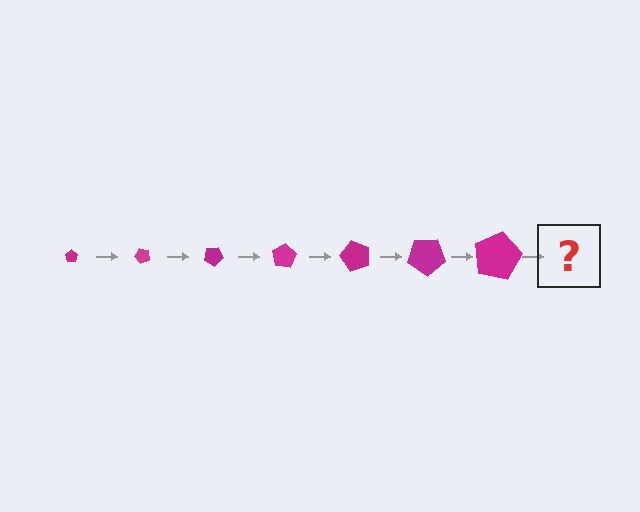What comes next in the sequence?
The next element should be a pentagon, larger than the previous one and rotated 350 degrees from the start.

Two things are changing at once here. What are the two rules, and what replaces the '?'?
The two rules are that the pentagon grows larger each step and it rotates 50 degrees each step. The '?' should be a pentagon, larger than the previous one and rotated 350 degrees from the start.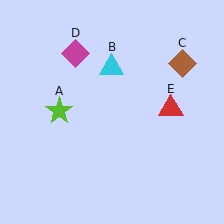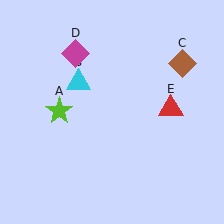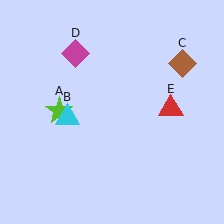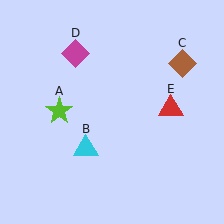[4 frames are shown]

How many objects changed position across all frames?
1 object changed position: cyan triangle (object B).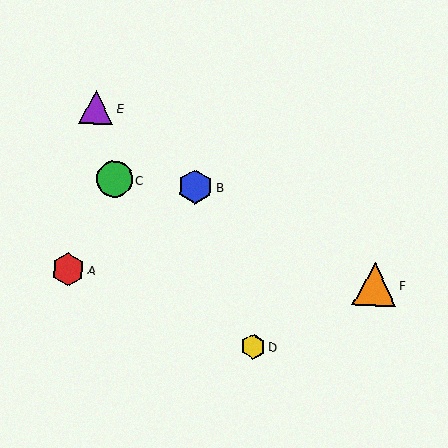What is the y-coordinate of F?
Object F is at y≈285.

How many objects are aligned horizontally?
2 objects (A, F) are aligned horizontally.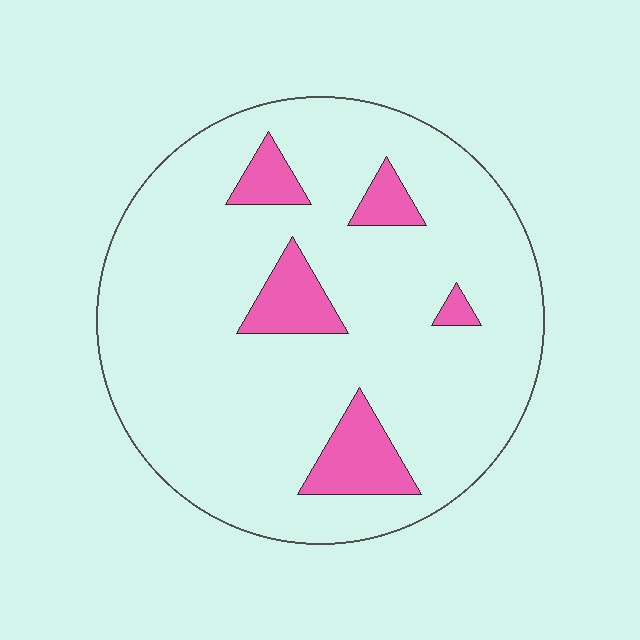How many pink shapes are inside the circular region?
5.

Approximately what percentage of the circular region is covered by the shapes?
Approximately 10%.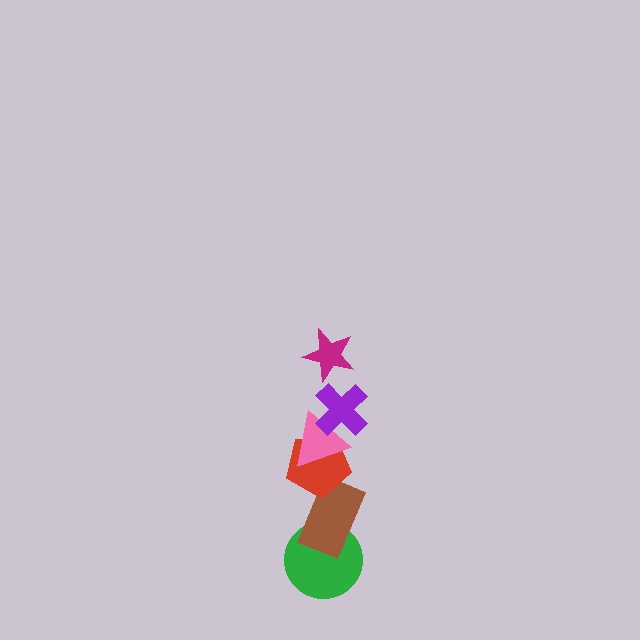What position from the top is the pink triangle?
The pink triangle is 3rd from the top.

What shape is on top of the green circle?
The brown rectangle is on top of the green circle.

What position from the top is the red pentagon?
The red pentagon is 4th from the top.